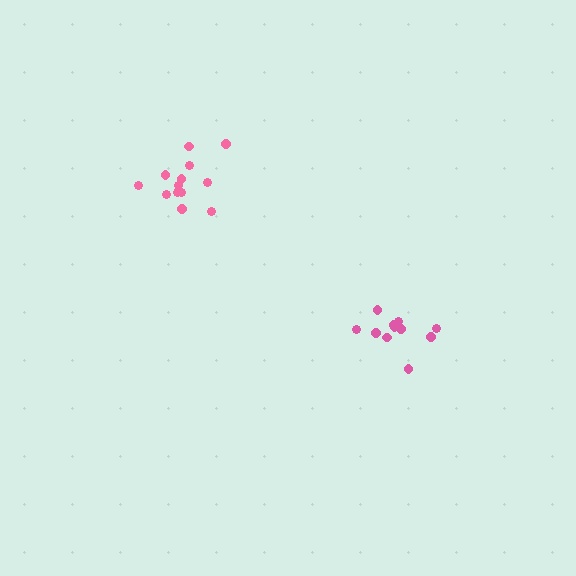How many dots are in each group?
Group 1: 11 dots, Group 2: 13 dots (24 total).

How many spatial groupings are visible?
There are 2 spatial groupings.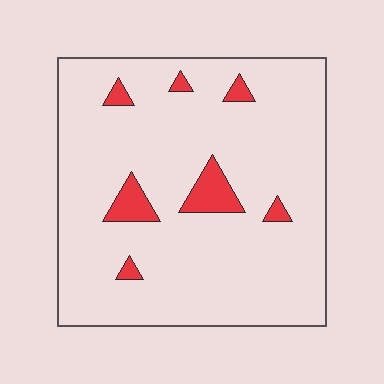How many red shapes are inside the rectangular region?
7.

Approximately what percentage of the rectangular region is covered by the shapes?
Approximately 10%.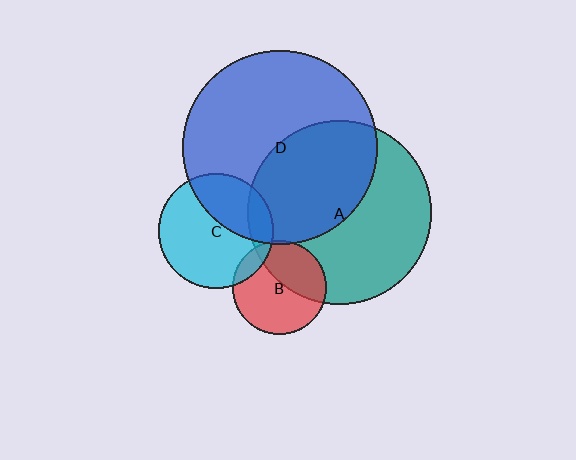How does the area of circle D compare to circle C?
Approximately 2.9 times.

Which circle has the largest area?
Circle D (blue).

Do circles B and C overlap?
Yes.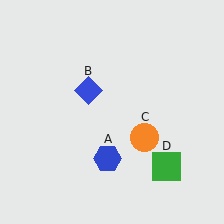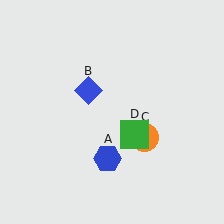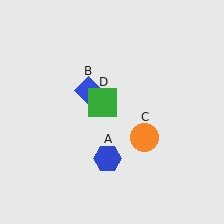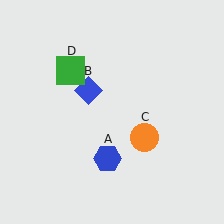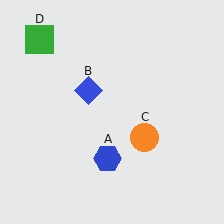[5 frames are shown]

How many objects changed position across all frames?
1 object changed position: green square (object D).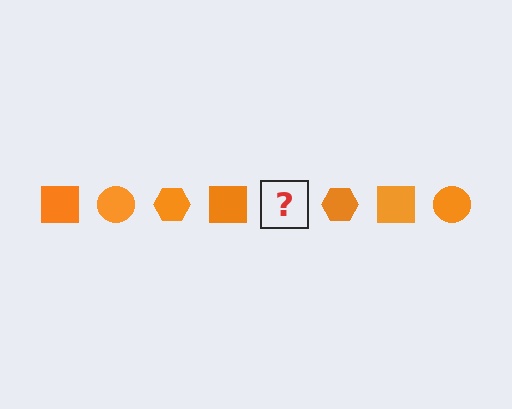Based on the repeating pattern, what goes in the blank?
The blank should be an orange circle.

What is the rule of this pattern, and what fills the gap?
The rule is that the pattern cycles through square, circle, hexagon shapes in orange. The gap should be filled with an orange circle.